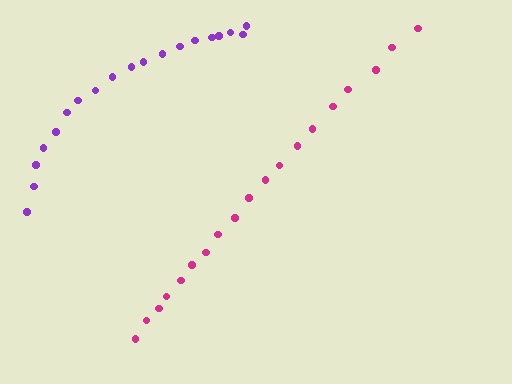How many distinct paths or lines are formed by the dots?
There are 2 distinct paths.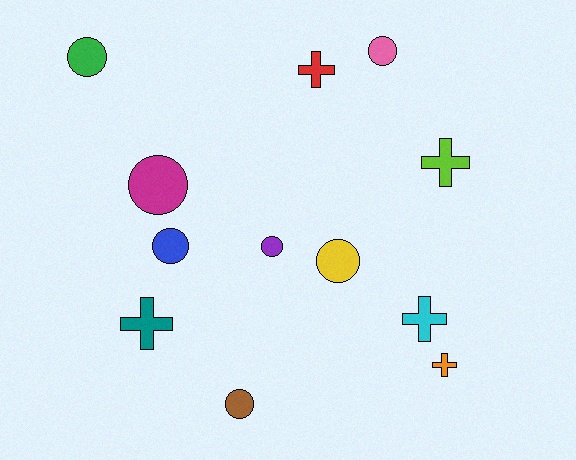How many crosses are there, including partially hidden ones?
There are 5 crosses.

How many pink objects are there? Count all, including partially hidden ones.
There is 1 pink object.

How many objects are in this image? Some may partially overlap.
There are 12 objects.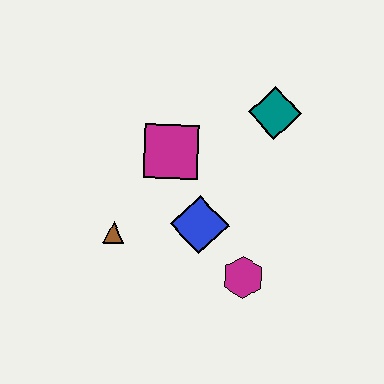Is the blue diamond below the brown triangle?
No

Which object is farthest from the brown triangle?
The teal diamond is farthest from the brown triangle.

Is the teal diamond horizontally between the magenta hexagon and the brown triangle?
No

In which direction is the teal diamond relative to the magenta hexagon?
The teal diamond is above the magenta hexagon.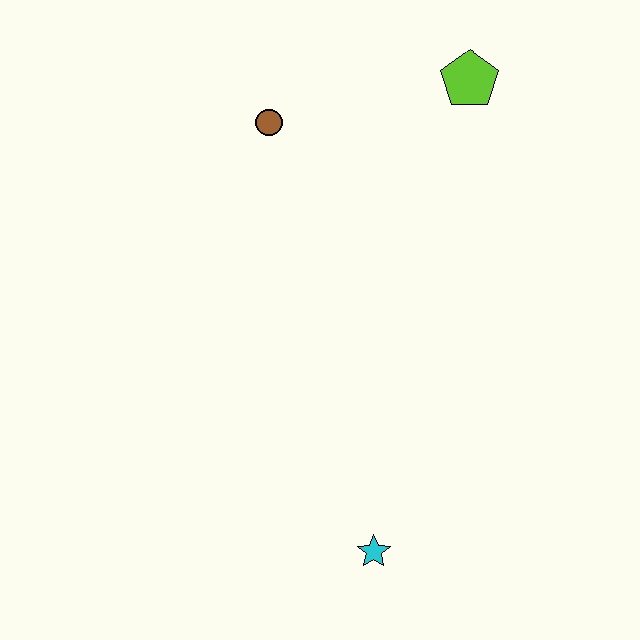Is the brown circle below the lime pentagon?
Yes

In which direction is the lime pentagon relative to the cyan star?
The lime pentagon is above the cyan star.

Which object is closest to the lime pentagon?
The brown circle is closest to the lime pentagon.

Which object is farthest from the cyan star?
The lime pentagon is farthest from the cyan star.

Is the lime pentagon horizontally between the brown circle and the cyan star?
No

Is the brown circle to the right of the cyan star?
No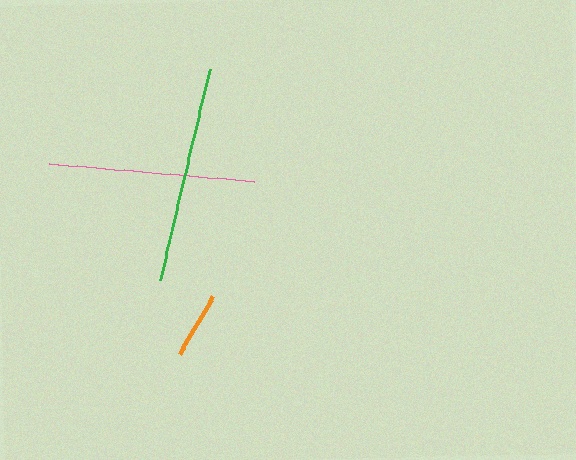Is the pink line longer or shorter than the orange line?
The pink line is longer than the orange line.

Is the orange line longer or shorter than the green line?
The green line is longer than the orange line.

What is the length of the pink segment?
The pink segment is approximately 206 pixels long.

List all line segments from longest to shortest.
From longest to shortest: green, pink, orange.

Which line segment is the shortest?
The orange line is the shortest at approximately 67 pixels.